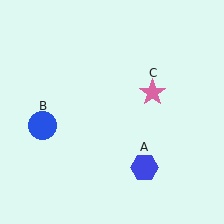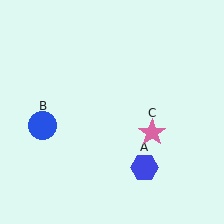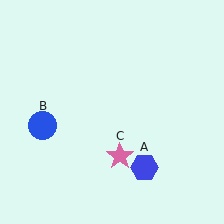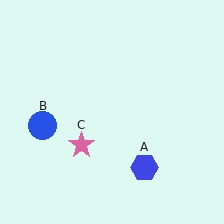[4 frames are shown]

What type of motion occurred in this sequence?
The pink star (object C) rotated clockwise around the center of the scene.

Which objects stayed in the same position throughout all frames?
Blue hexagon (object A) and blue circle (object B) remained stationary.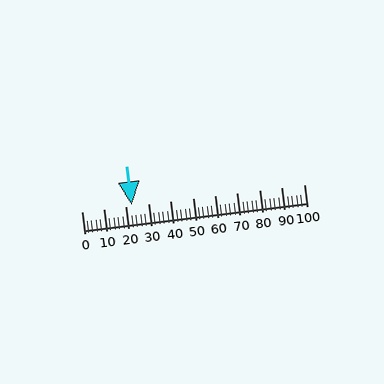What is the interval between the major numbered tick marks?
The major tick marks are spaced 10 units apart.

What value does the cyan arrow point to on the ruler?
The cyan arrow points to approximately 23.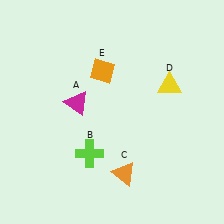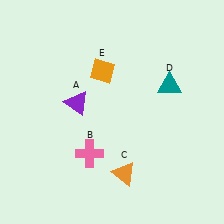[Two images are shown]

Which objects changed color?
A changed from magenta to purple. B changed from lime to pink. D changed from yellow to teal.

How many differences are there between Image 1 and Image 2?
There are 3 differences between the two images.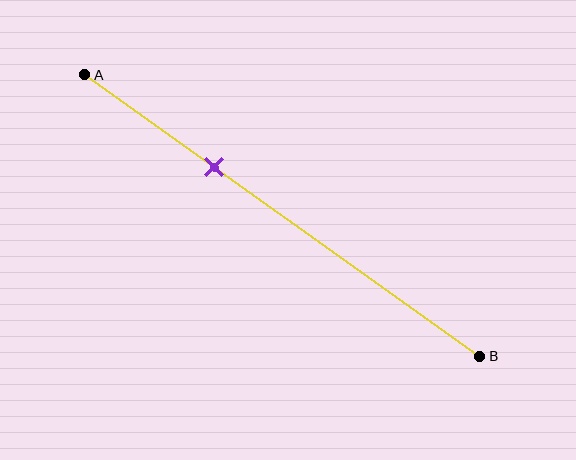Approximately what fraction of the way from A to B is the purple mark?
The purple mark is approximately 35% of the way from A to B.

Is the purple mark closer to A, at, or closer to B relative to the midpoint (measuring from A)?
The purple mark is closer to point A than the midpoint of segment AB.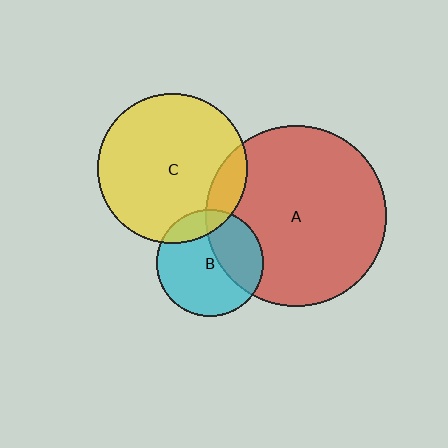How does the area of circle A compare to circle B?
Approximately 2.9 times.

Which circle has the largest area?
Circle A (red).